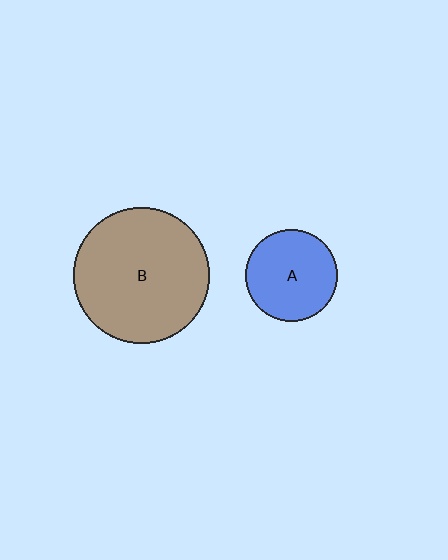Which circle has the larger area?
Circle B (brown).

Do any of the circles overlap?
No, none of the circles overlap.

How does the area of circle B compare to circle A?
Approximately 2.2 times.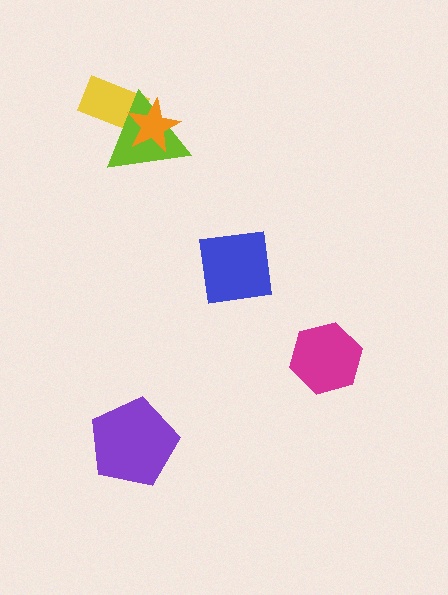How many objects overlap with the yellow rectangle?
2 objects overlap with the yellow rectangle.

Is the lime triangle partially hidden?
Yes, it is partially covered by another shape.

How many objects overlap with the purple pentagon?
0 objects overlap with the purple pentagon.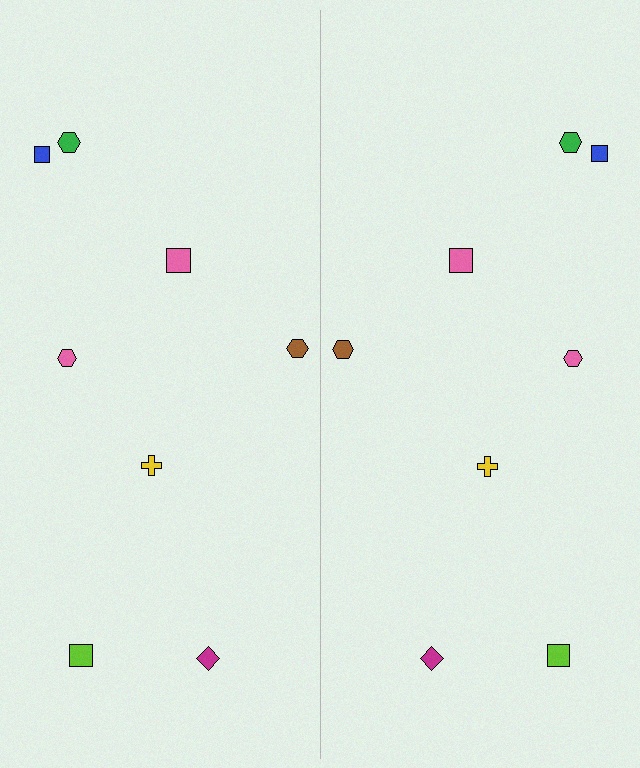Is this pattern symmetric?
Yes, this pattern has bilateral (reflection) symmetry.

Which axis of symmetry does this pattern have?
The pattern has a vertical axis of symmetry running through the center of the image.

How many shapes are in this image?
There are 16 shapes in this image.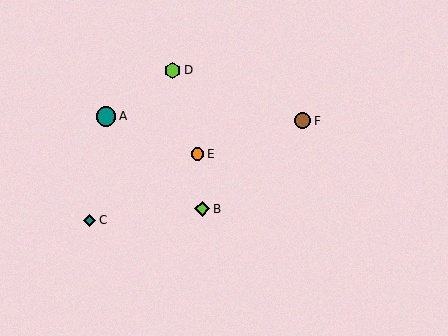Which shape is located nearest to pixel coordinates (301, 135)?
The brown circle (labeled F) at (303, 121) is nearest to that location.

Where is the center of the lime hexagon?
The center of the lime hexagon is at (173, 70).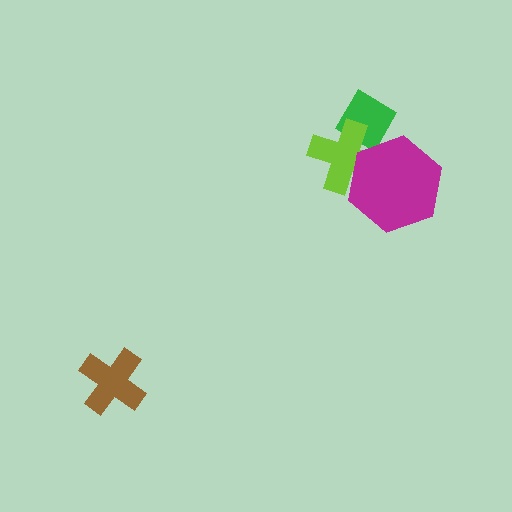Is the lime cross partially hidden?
Yes, it is partially covered by another shape.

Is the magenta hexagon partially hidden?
No, no other shape covers it.